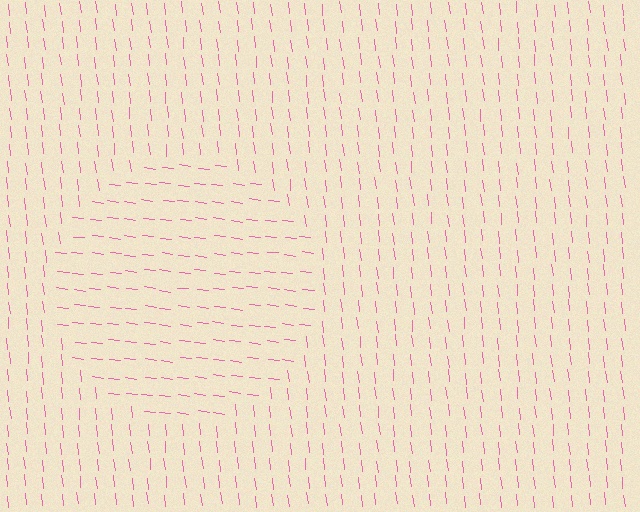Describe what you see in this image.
The image is filled with small pink line segments. A circle region in the image has lines oriented differently from the surrounding lines, creating a visible texture boundary.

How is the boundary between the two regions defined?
The boundary is defined purely by a change in line orientation (approximately 76 degrees difference). All lines are the same color and thickness.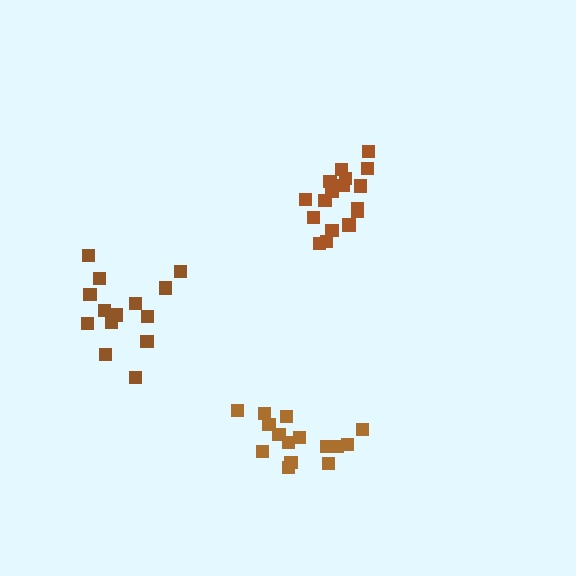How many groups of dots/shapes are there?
There are 3 groups.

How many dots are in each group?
Group 1: 17 dots, Group 2: 15 dots, Group 3: 14 dots (46 total).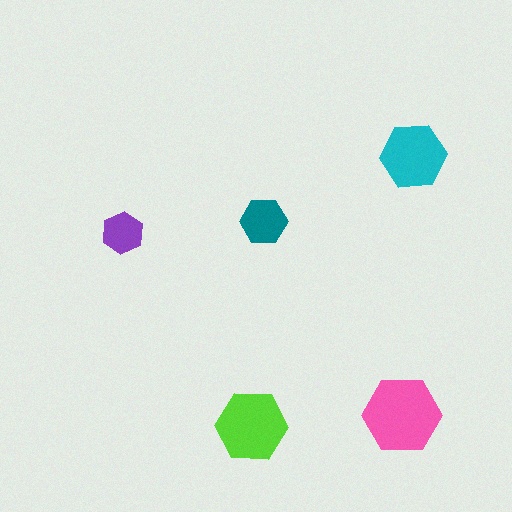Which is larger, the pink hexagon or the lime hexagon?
The pink one.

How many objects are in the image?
There are 5 objects in the image.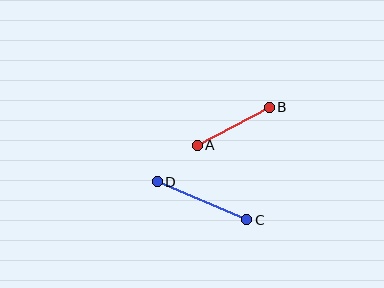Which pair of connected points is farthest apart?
Points C and D are farthest apart.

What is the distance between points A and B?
The distance is approximately 81 pixels.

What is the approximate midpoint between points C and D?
The midpoint is at approximately (202, 201) pixels.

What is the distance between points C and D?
The distance is approximately 97 pixels.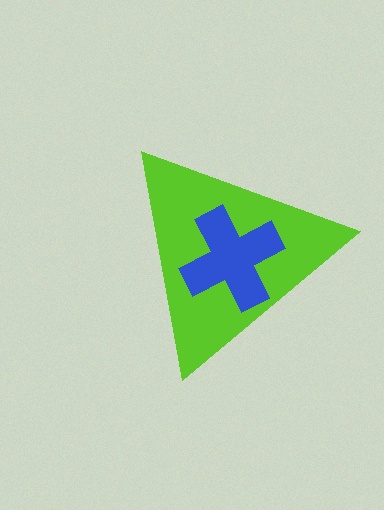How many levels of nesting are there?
2.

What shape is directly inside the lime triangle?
The blue cross.